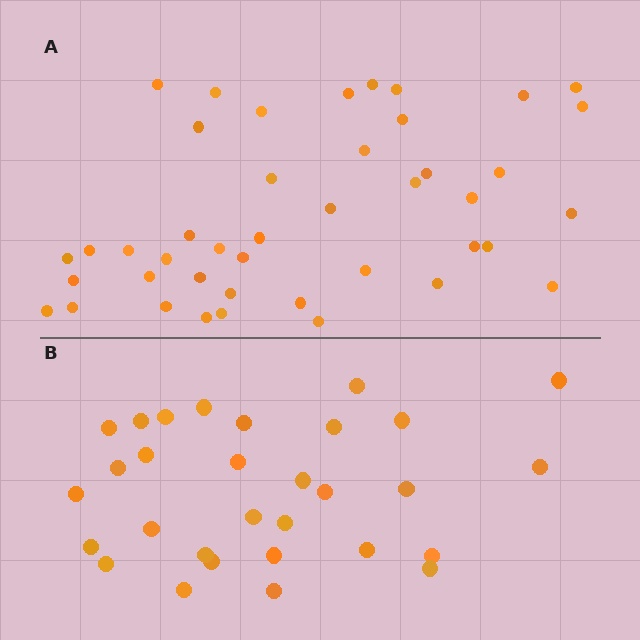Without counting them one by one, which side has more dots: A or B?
Region A (the top region) has more dots.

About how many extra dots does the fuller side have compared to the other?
Region A has approximately 15 more dots than region B.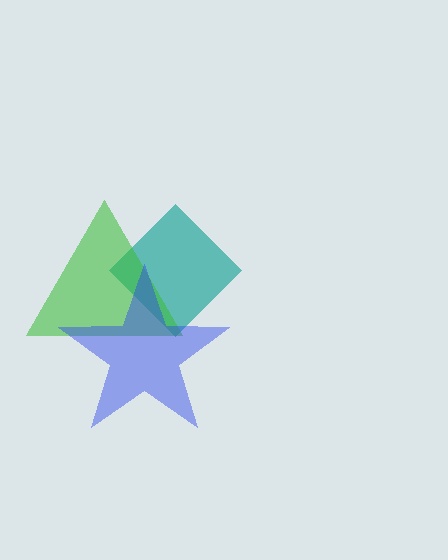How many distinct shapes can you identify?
There are 3 distinct shapes: a teal diamond, a green triangle, a blue star.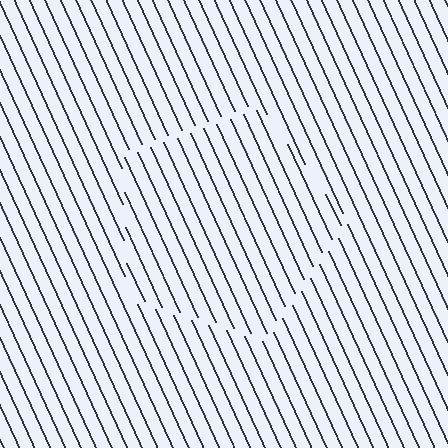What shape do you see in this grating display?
An illusory pentagon. The interior of the shape contains the same grating, shifted by half a period — the contour is defined by the phase discontinuity where line-ends from the inner and outer gratings abut.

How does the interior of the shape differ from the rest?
The interior of the shape contains the same grating, shifted by half a period — the contour is defined by the phase discontinuity where line-ends from the inner and outer gratings abut.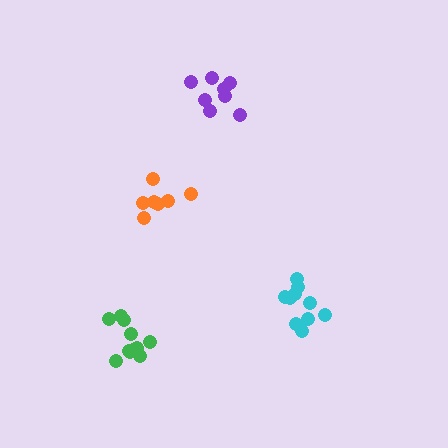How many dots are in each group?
Group 1: 10 dots, Group 2: 7 dots, Group 3: 8 dots, Group 4: 11 dots (36 total).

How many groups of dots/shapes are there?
There are 4 groups.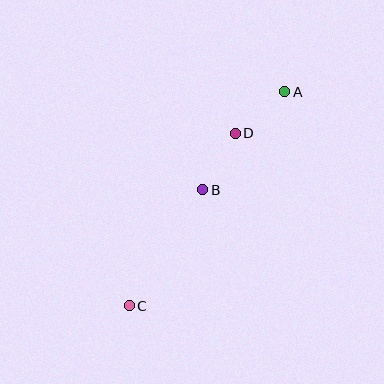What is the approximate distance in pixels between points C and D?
The distance between C and D is approximately 202 pixels.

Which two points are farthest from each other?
Points A and C are farthest from each other.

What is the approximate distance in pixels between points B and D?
The distance between B and D is approximately 65 pixels.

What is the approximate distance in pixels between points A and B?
The distance between A and B is approximately 127 pixels.